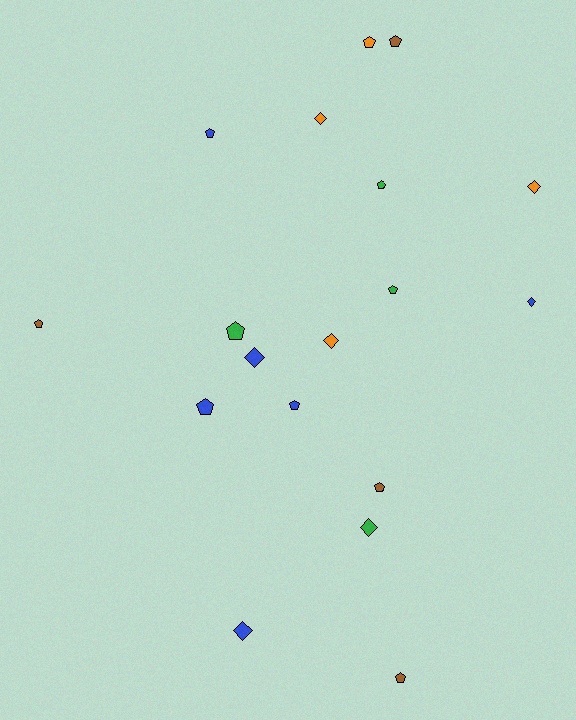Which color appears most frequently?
Blue, with 6 objects.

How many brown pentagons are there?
There are 4 brown pentagons.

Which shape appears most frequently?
Pentagon, with 11 objects.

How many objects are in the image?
There are 18 objects.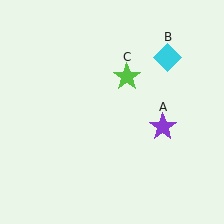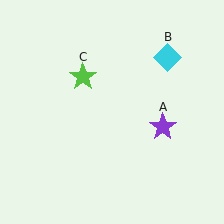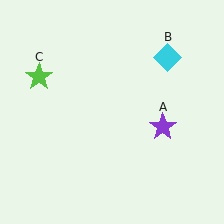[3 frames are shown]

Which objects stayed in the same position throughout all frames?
Purple star (object A) and cyan diamond (object B) remained stationary.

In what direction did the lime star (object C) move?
The lime star (object C) moved left.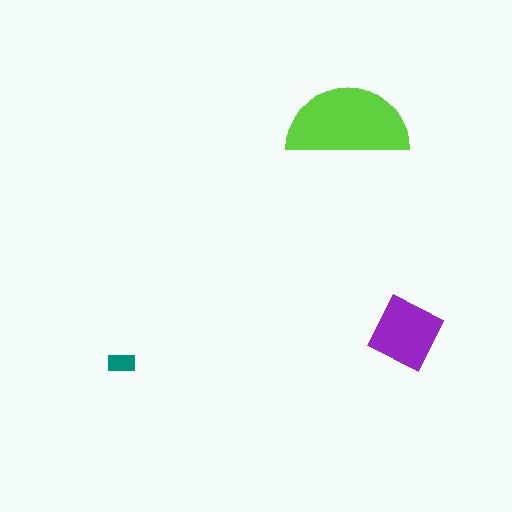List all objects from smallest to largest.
The teal rectangle, the purple square, the lime semicircle.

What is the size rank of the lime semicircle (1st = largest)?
1st.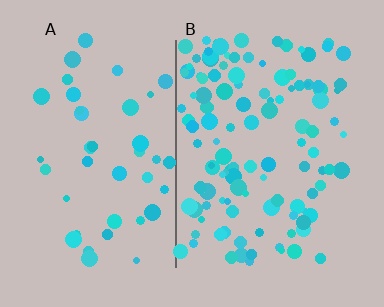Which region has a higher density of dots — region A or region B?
B (the right).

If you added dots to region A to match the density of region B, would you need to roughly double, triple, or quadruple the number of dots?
Approximately triple.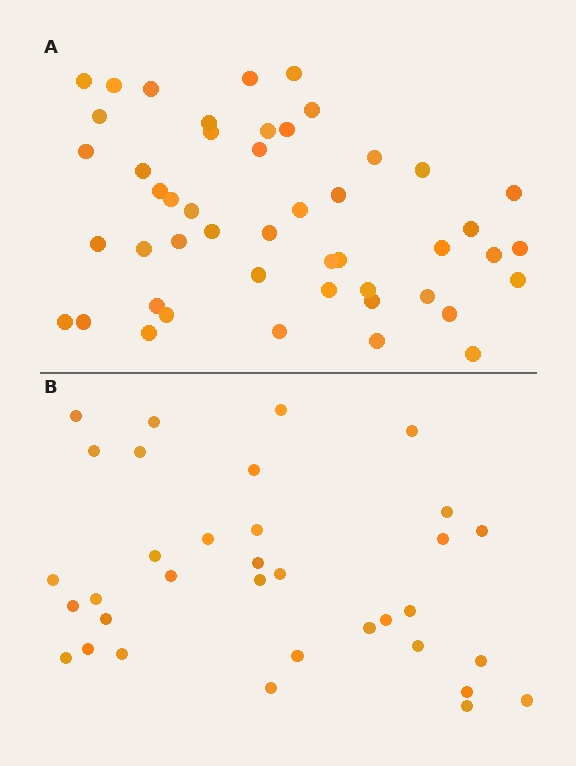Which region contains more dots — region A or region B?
Region A (the top region) has more dots.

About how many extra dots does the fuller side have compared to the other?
Region A has approximately 15 more dots than region B.